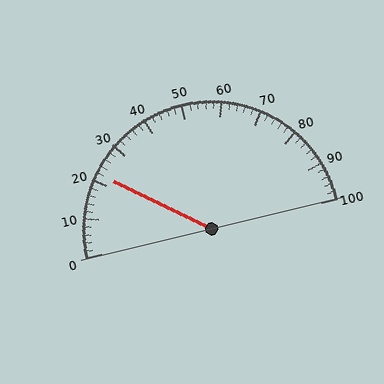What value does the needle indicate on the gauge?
The needle indicates approximately 22.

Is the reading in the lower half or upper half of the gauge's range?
The reading is in the lower half of the range (0 to 100).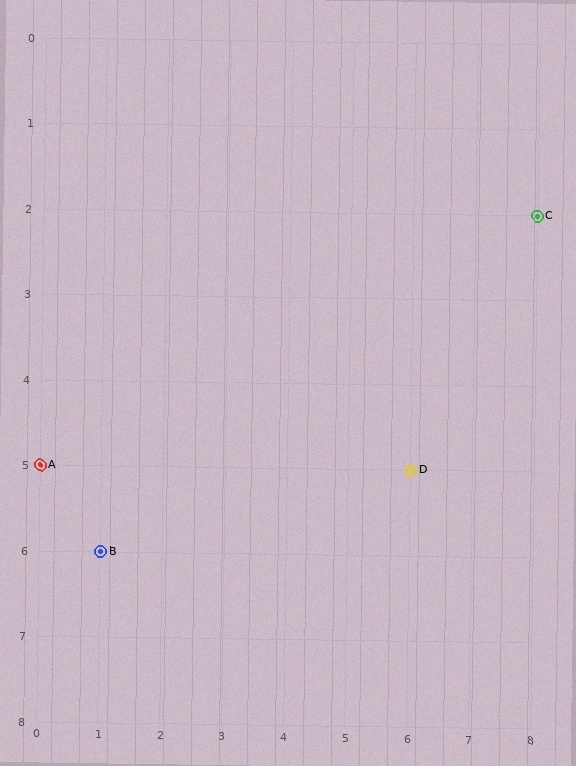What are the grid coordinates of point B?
Point B is at grid coordinates (1, 6).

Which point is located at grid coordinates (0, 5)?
Point A is at (0, 5).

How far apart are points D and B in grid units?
Points D and B are 5 columns and 1 row apart (about 5.1 grid units diagonally).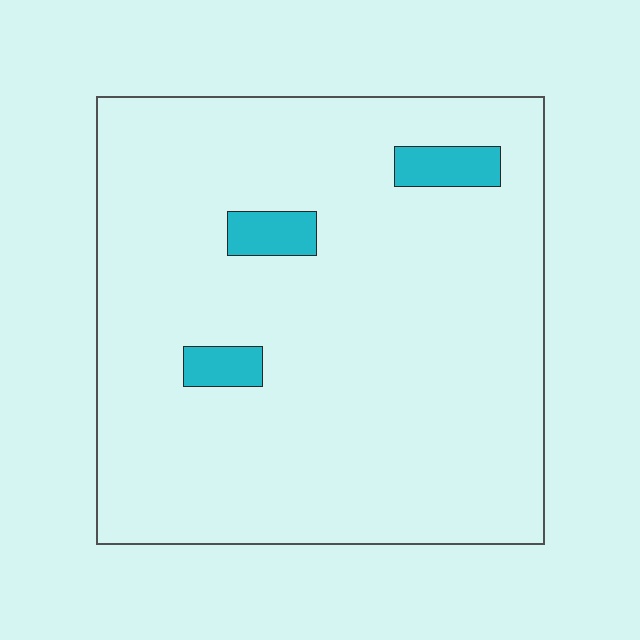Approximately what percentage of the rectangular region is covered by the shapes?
Approximately 5%.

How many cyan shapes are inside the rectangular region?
3.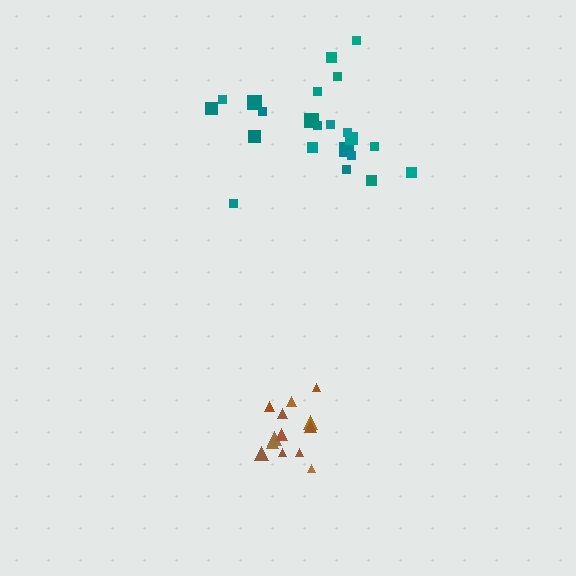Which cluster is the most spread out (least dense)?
Teal.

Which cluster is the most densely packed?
Brown.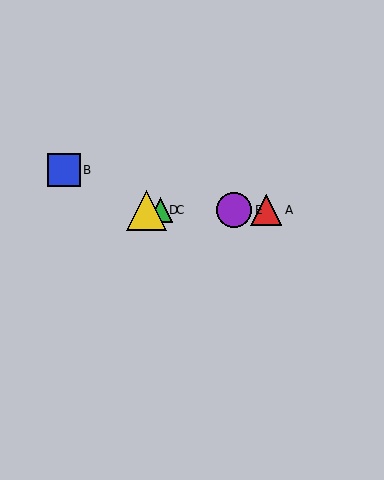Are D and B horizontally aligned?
No, D is at y≈210 and B is at y≈170.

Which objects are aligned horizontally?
Objects A, C, D, E are aligned horizontally.